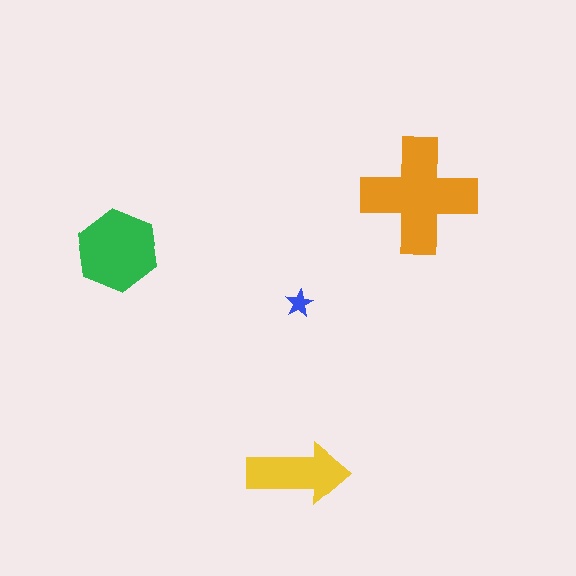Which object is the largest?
The orange cross.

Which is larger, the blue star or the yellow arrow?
The yellow arrow.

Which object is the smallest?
The blue star.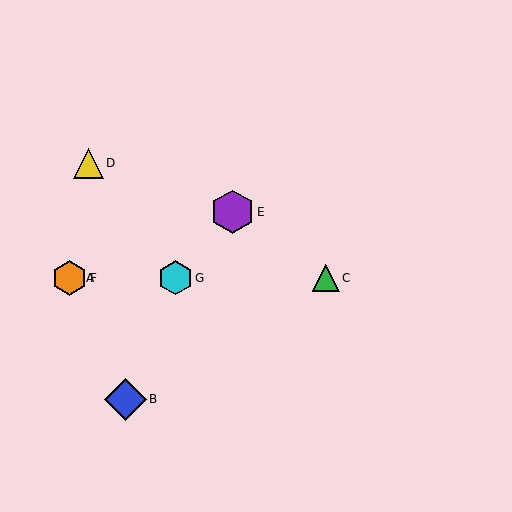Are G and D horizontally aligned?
No, G is at y≈278 and D is at y≈163.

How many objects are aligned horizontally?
4 objects (A, C, F, G) are aligned horizontally.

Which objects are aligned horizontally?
Objects A, C, F, G are aligned horizontally.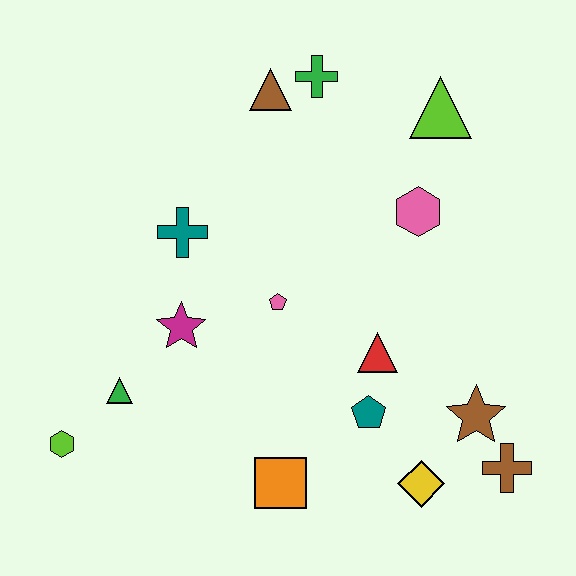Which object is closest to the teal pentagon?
The red triangle is closest to the teal pentagon.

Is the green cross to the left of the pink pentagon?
No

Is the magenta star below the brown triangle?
Yes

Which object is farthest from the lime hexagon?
The lime triangle is farthest from the lime hexagon.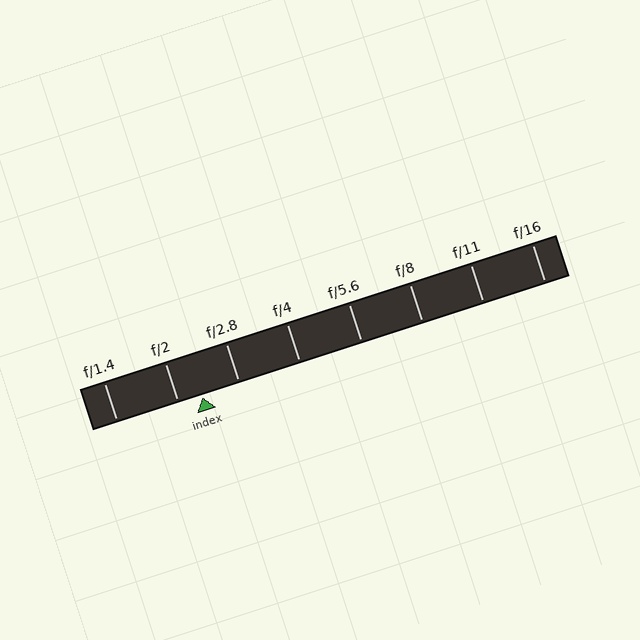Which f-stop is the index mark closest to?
The index mark is closest to f/2.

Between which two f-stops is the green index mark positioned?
The index mark is between f/2 and f/2.8.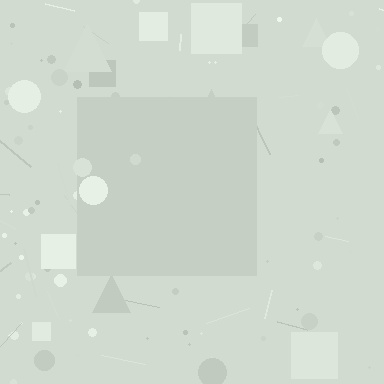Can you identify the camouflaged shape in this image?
The camouflaged shape is a square.